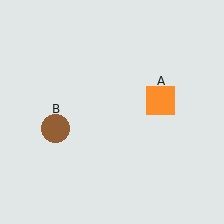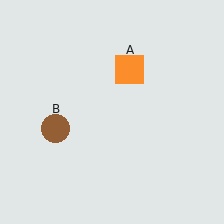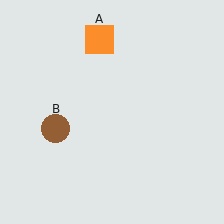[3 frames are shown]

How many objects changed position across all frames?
1 object changed position: orange square (object A).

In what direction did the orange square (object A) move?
The orange square (object A) moved up and to the left.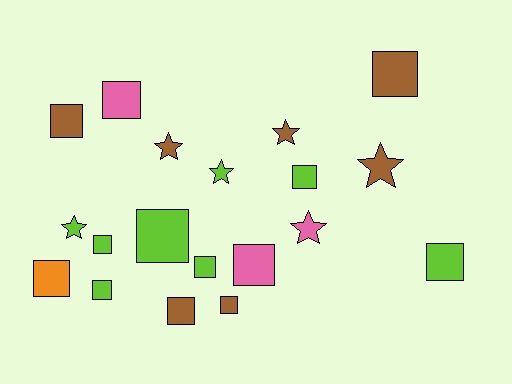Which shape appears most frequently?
Square, with 13 objects.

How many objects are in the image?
There are 19 objects.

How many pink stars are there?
There is 1 pink star.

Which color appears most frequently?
Lime, with 8 objects.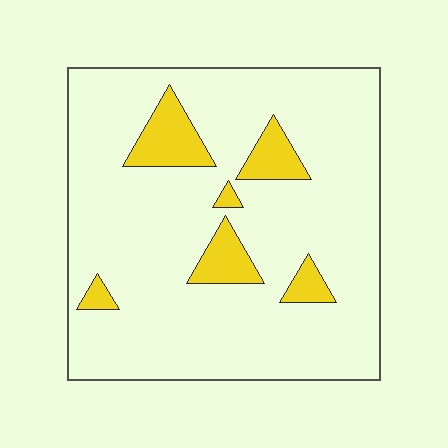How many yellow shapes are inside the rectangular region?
6.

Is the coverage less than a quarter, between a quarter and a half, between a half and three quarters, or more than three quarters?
Less than a quarter.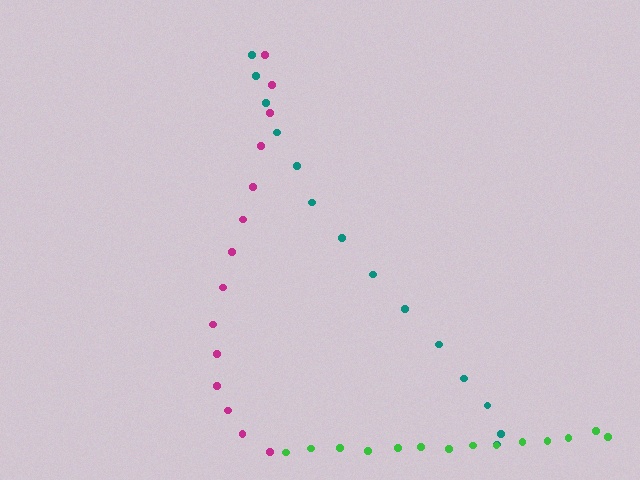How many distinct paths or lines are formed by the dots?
There are 3 distinct paths.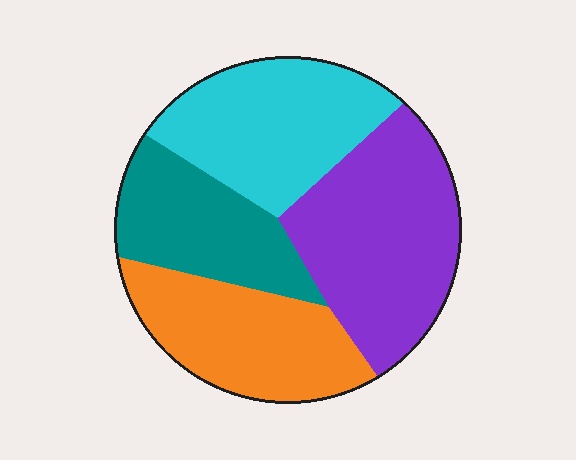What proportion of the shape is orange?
Orange takes up about one quarter (1/4) of the shape.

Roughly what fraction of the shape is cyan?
Cyan covers roughly 25% of the shape.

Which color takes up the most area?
Purple, at roughly 30%.